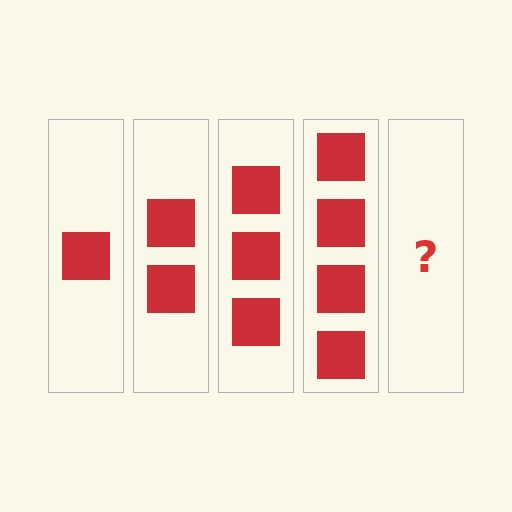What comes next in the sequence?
The next element should be 5 squares.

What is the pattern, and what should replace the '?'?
The pattern is that each step adds one more square. The '?' should be 5 squares.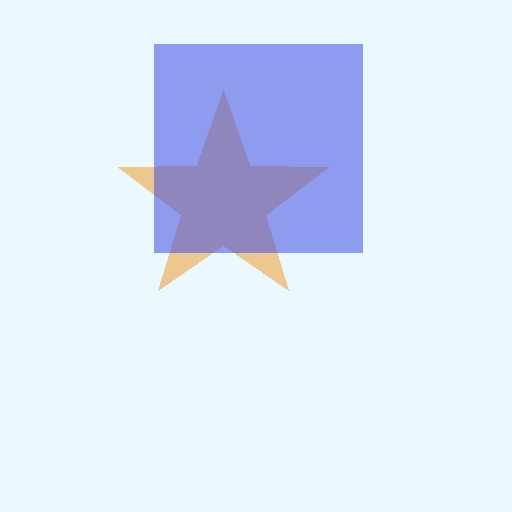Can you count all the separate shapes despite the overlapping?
Yes, there are 2 separate shapes.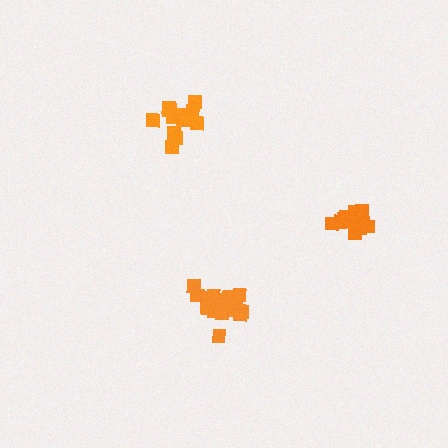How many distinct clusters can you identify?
There are 3 distinct clusters.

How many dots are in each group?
Group 1: 18 dots, Group 2: 15 dots, Group 3: 12 dots (45 total).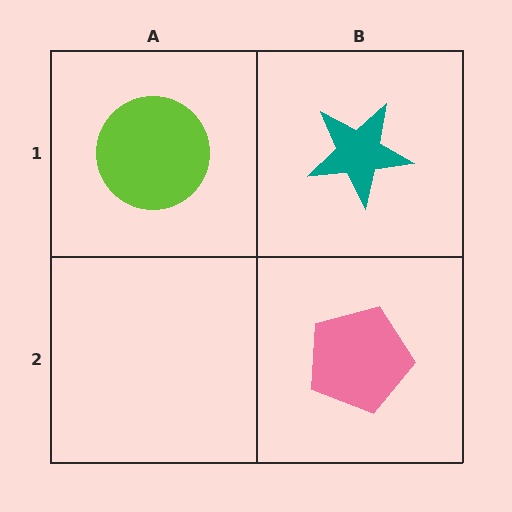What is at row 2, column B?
A pink pentagon.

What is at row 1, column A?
A lime circle.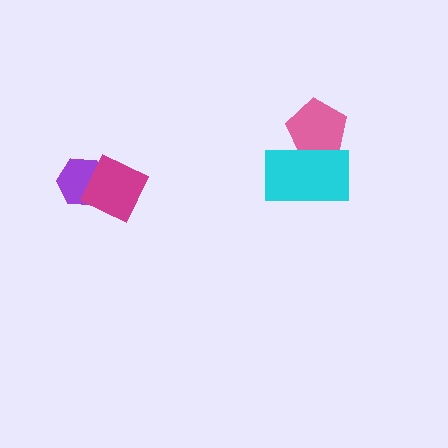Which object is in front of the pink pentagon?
The cyan rectangle is in front of the pink pentagon.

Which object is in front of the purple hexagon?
The magenta diamond is in front of the purple hexagon.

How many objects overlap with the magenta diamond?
1 object overlaps with the magenta diamond.